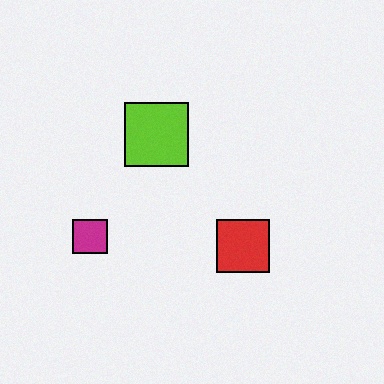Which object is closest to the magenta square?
The lime square is closest to the magenta square.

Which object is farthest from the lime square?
The red square is farthest from the lime square.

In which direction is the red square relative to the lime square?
The red square is below the lime square.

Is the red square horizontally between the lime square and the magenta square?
No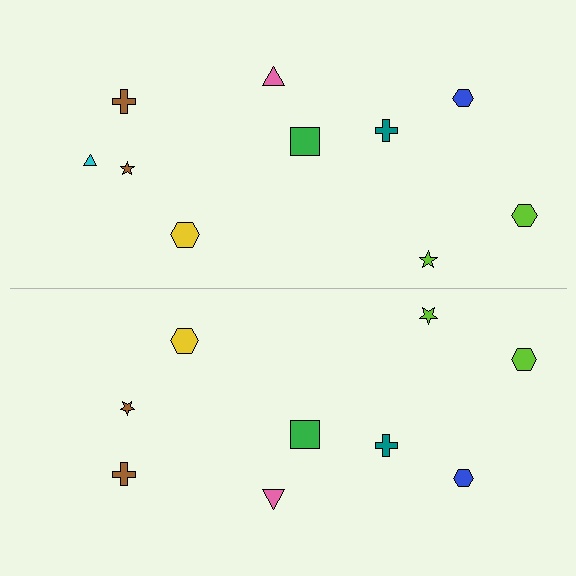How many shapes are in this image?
There are 19 shapes in this image.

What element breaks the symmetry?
A cyan triangle is missing from the bottom side.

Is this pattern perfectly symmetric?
No, the pattern is not perfectly symmetric. A cyan triangle is missing from the bottom side.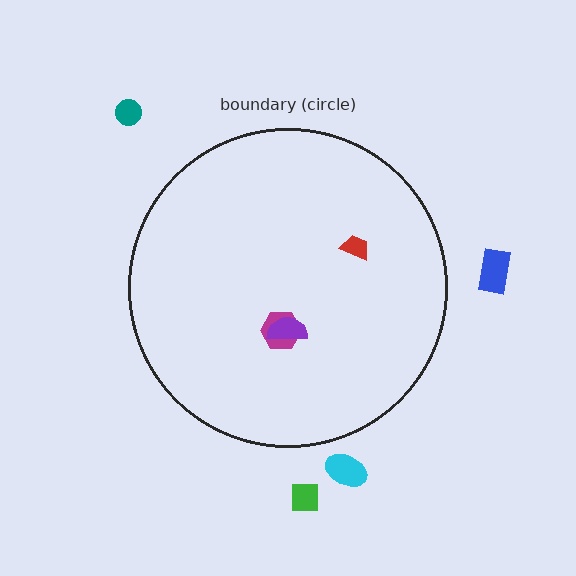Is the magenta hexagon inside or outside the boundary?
Inside.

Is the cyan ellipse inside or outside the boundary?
Outside.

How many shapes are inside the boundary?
3 inside, 4 outside.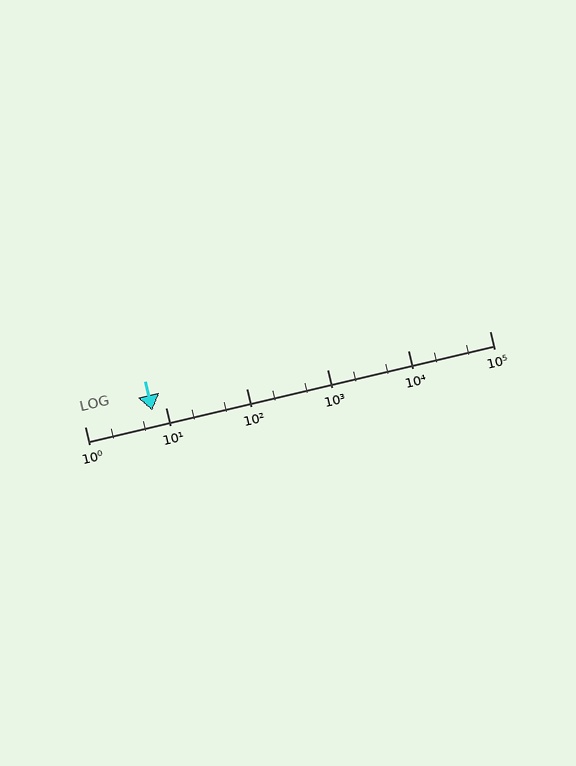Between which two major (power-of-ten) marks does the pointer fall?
The pointer is between 1 and 10.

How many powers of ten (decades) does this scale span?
The scale spans 5 decades, from 1 to 100000.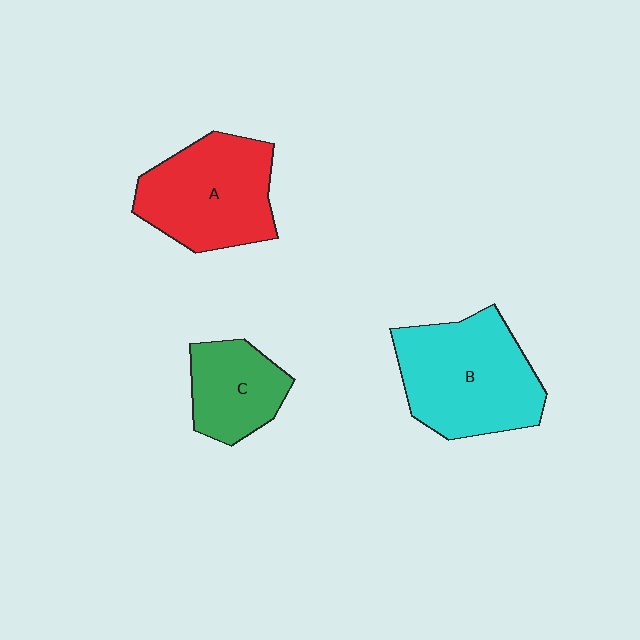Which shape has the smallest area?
Shape C (green).